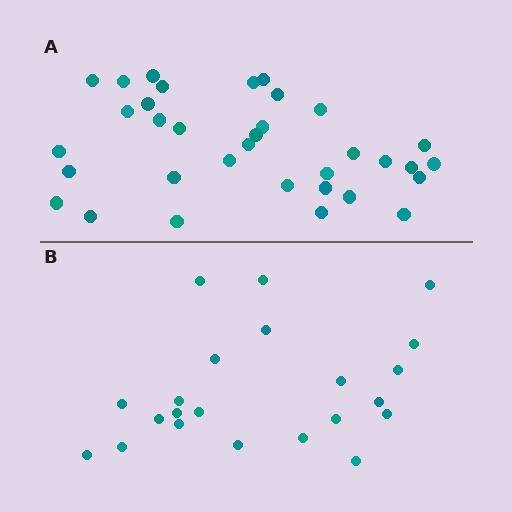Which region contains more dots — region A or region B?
Region A (the top region) has more dots.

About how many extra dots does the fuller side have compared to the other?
Region A has roughly 12 or so more dots than region B.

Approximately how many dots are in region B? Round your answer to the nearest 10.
About 20 dots. (The exact count is 22, which rounds to 20.)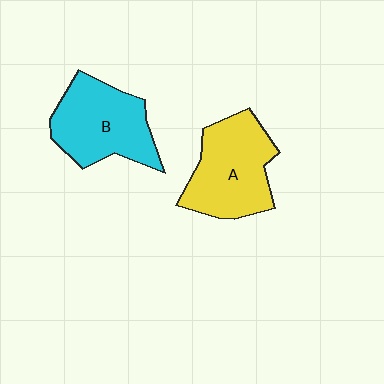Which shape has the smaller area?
Shape B (cyan).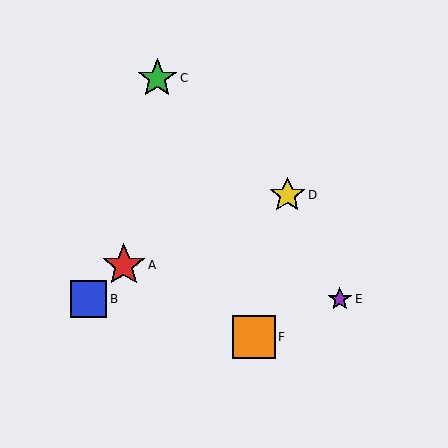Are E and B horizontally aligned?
Yes, both are at y≈299.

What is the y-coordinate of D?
Object D is at y≈195.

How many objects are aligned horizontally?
2 objects (B, E) are aligned horizontally.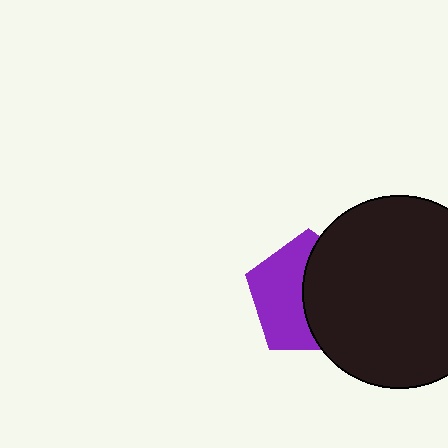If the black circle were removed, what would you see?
You would see the complete purple pentagon.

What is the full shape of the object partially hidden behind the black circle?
The partially hidden object is a purple pentagon.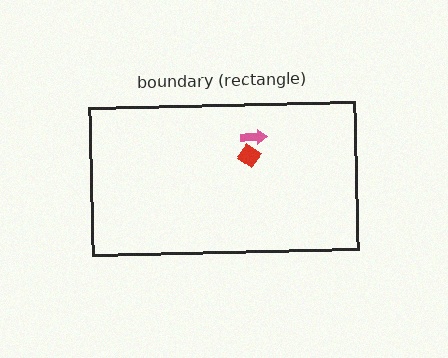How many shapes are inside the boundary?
2 inside, 0 outside.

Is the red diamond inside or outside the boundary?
Inside.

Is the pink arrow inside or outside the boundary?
Inside.